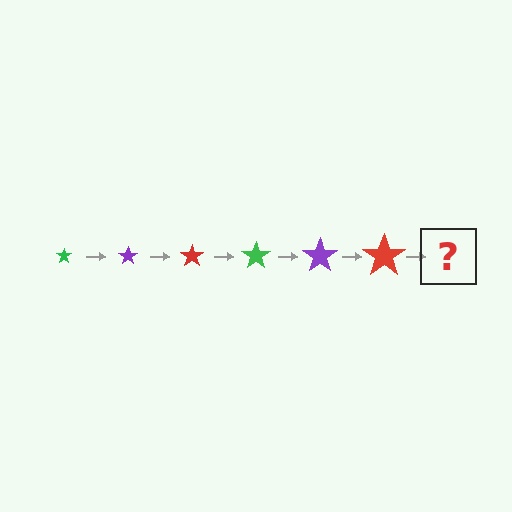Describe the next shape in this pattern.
It should be a green star, larger than the previous one.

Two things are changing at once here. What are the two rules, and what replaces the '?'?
The two rules are that the star grows larger each step and the color cycles through green, purple, and red. The '?' should be a green star, larger than the previous one.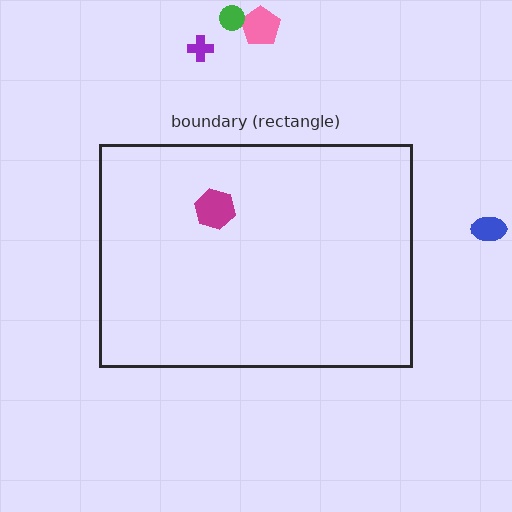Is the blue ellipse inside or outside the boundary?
Outside.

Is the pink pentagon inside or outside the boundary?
Outside.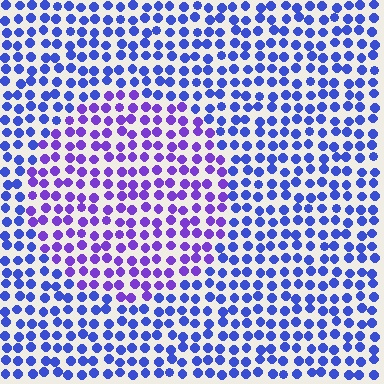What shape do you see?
I see a circle.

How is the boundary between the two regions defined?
The boundary is defined purely by a slight shift in hue (about 34 degrees). Spacing, size, and orientation are identical on both sides.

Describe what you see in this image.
The image is filled with small blue elements in a uniform arrangement. A circle-shaped region is visible where the elements are tinted to a slightly different hue, forming a subtle color boundary.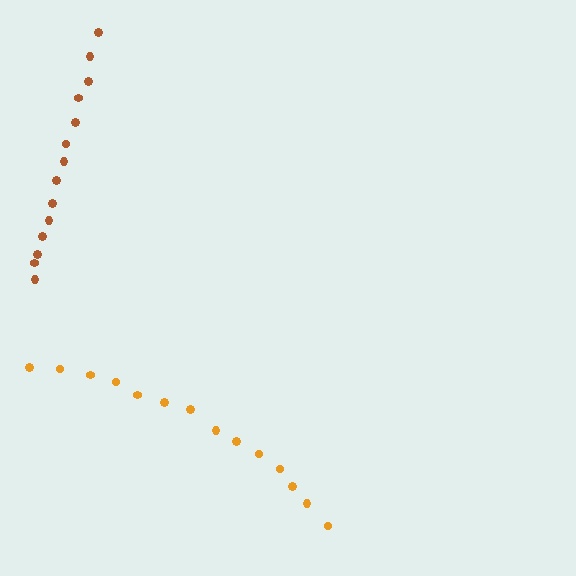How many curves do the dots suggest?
There are 2 distinct paths.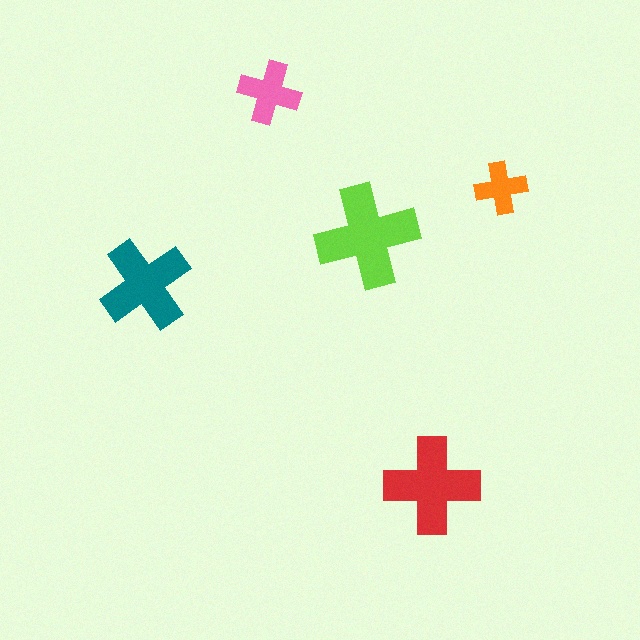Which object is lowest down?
The red cross is bottommost.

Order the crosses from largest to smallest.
the lime one, the red one, the teal one, the pink one, the orange one.